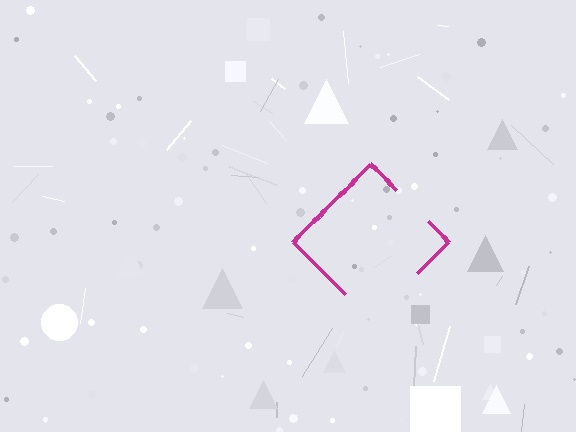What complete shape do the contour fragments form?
The contour fragments form a diamond.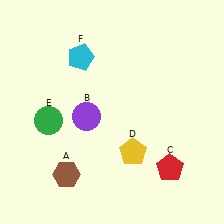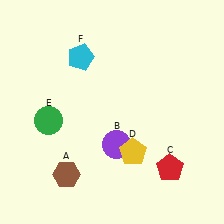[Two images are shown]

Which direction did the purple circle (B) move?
The purple circle (B) moved right.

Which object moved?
The purple circle (B) moved right.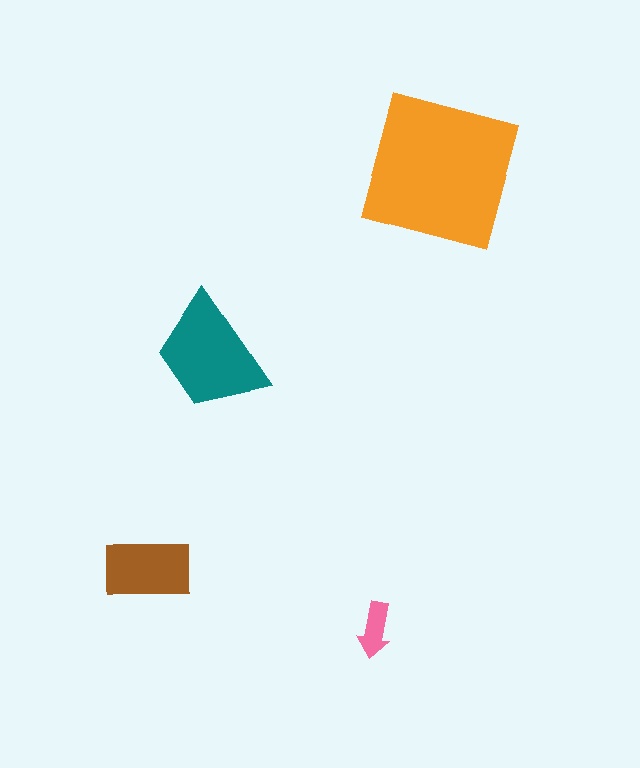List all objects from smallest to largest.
The pink arrow, the brown rectangle, the teal trapezoid, the orange square.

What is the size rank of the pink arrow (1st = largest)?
4th.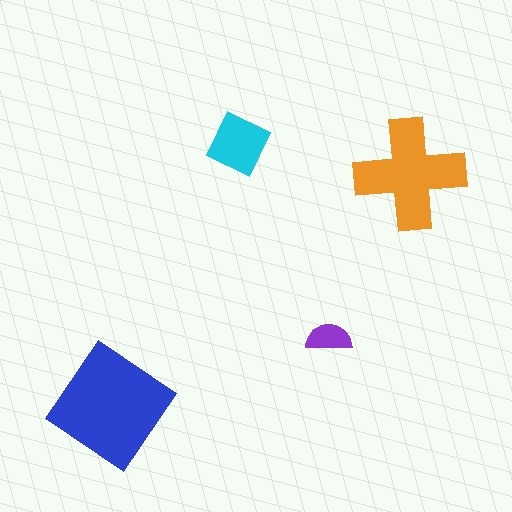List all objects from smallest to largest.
The purple semicircle, the cyan diamond, the orange cross, the blue diamond.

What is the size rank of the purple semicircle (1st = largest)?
4th.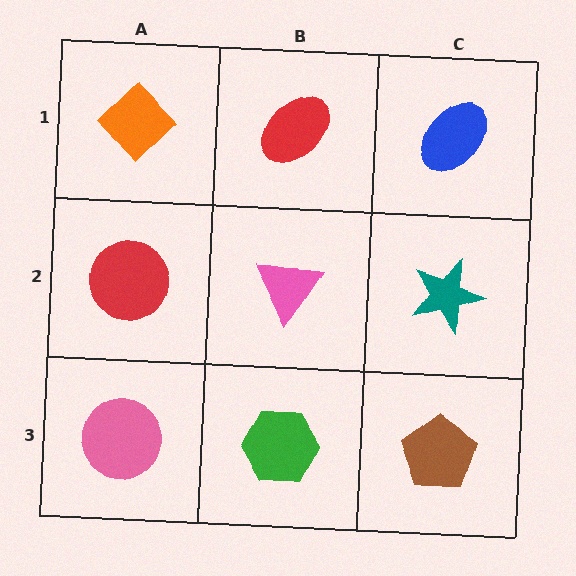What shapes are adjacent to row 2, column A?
An orange diamond (row 1, column A), a pink circle (row 3, column A), a pink triangle (row 2, column B).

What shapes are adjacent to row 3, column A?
A red circle (row 2, column A), a green hexagon (row 3, column B).